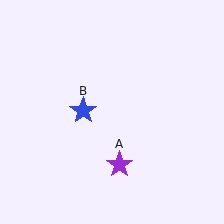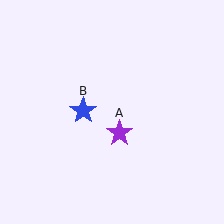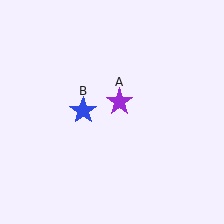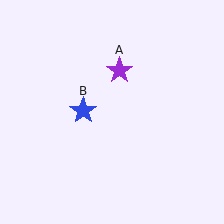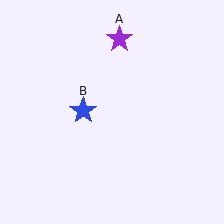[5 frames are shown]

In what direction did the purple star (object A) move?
The purple star (object A) moved up.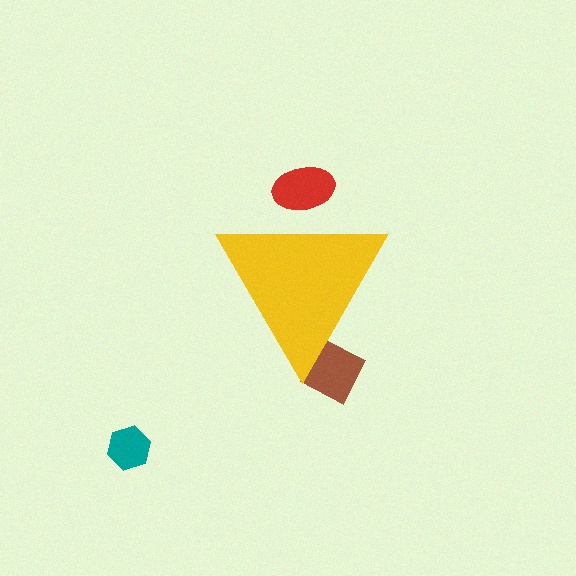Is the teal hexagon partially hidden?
No, the teal hexagon is fully visible.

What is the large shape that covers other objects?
A yellow triangle.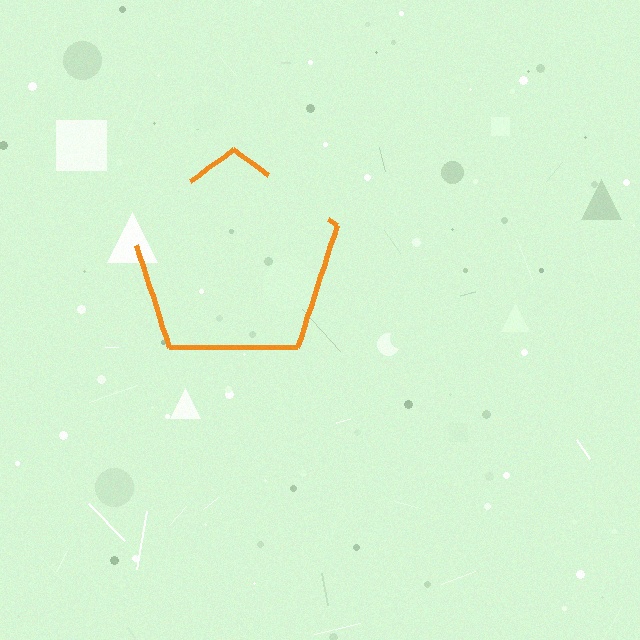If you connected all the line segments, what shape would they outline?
They would outline a pentagon.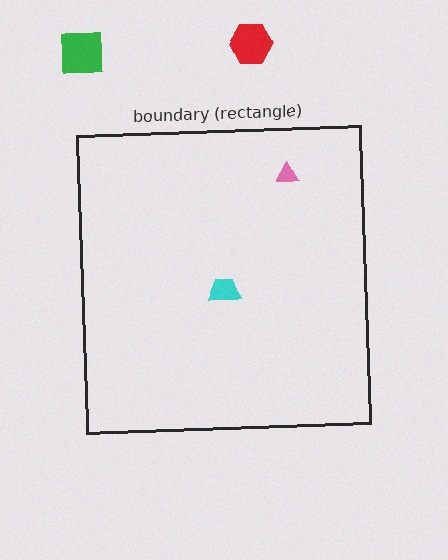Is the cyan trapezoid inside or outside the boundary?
Inside.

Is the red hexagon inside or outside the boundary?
Outside.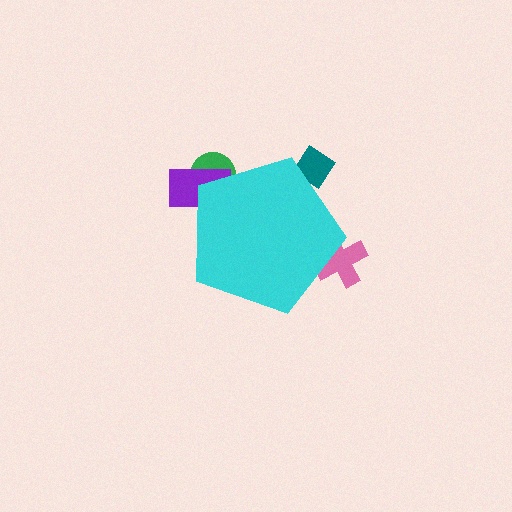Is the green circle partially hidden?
Yes, the green circle is partially hidden behind the cyan pentagon.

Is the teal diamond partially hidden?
Yes, the teal diamond is partially hidden behind the cyan pentagon.